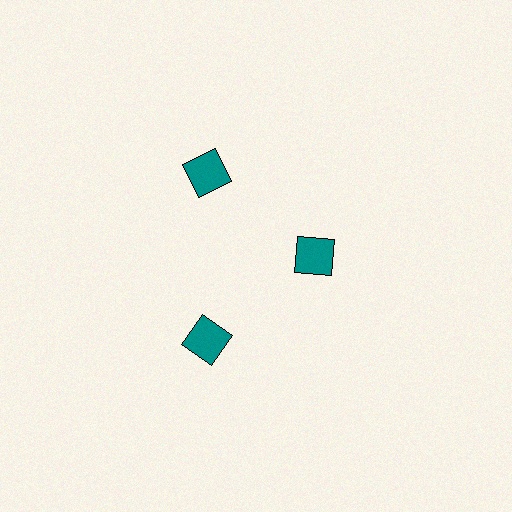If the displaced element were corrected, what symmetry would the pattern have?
It would have 3-fold rotational symmetry — the pattern would map onto itself every 120 degrees.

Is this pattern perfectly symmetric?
No. The 3 teal squares are arranged in a ring, but one element near the 3 o'clock position is pulled inward toward the center, breaking the 3-fold rotational symmetry.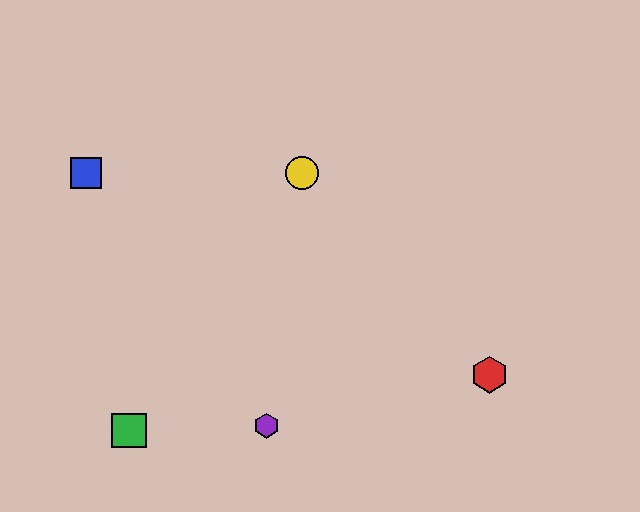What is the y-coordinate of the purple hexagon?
The purple hexagon is at y≈426.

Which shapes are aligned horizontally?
The blue square, the yellow circle are aligned horizontally.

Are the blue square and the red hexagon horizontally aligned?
No, the blue square is at y≈173 and the red hexagon is at y≈375.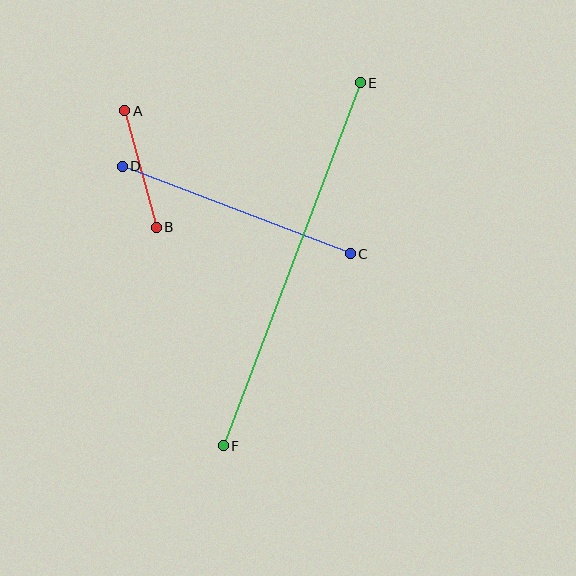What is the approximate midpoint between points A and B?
The midpoint is at approximately (140, 169) pixels.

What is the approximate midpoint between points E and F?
The midpoint is at approximately (292, 264) pixels.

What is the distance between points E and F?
The distance is approximately 388 pixels.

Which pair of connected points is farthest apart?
Points E and F are farthest apart.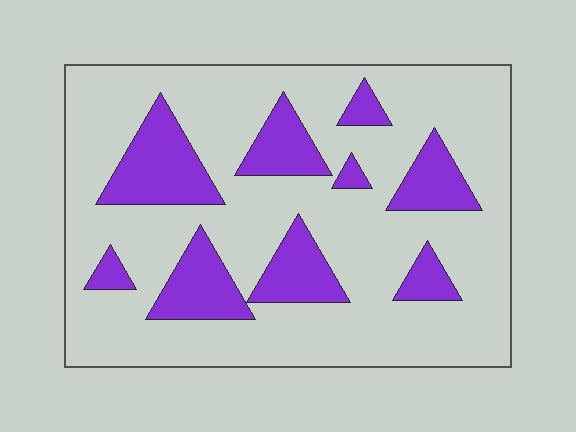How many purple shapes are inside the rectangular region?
9.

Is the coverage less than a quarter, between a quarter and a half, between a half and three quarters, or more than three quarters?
Less than a quarter.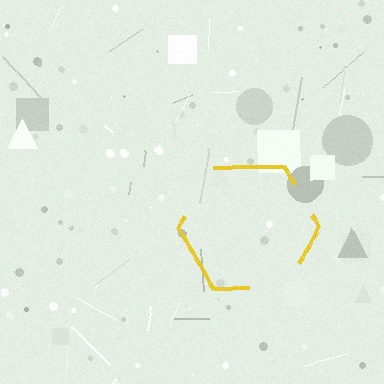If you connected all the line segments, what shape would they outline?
They would outline a hexagon.